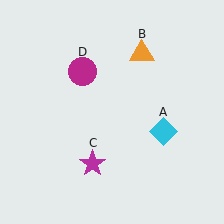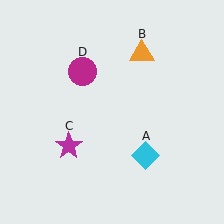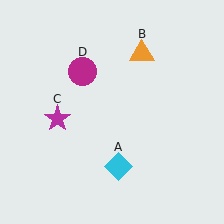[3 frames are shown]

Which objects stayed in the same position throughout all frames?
Orange triangle (object B) and magenta circle (object D) remained stationary.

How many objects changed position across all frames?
2 objects changed position: cyan diamond (object A), magenta star (object C).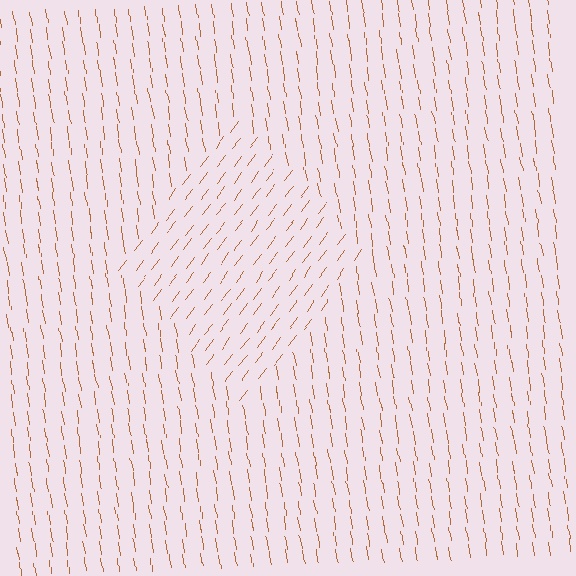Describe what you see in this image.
The image is filled with small brown line segments. A diamond region in the image has lines oriented differently from the surrounding lines, creating a visible texture boundary.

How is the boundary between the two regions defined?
The boundary is defined purely by a change in line orientation (approximately 45 degrees difference). All lines are the same color and thickness.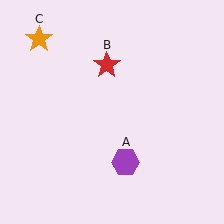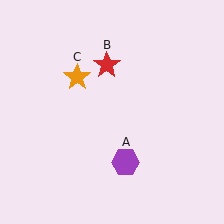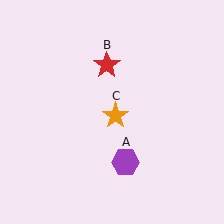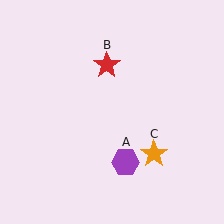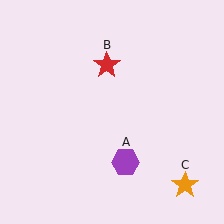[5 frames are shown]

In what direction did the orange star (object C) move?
The orange star (object C) moved down and to the right.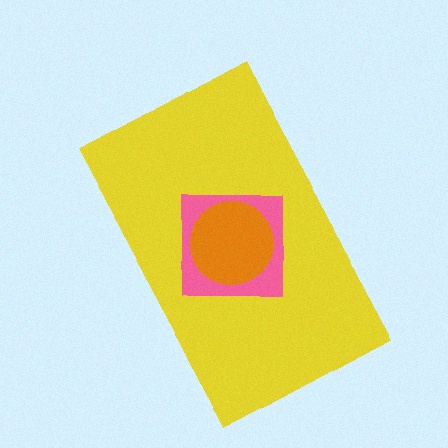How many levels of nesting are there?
3.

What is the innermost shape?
The orange circle.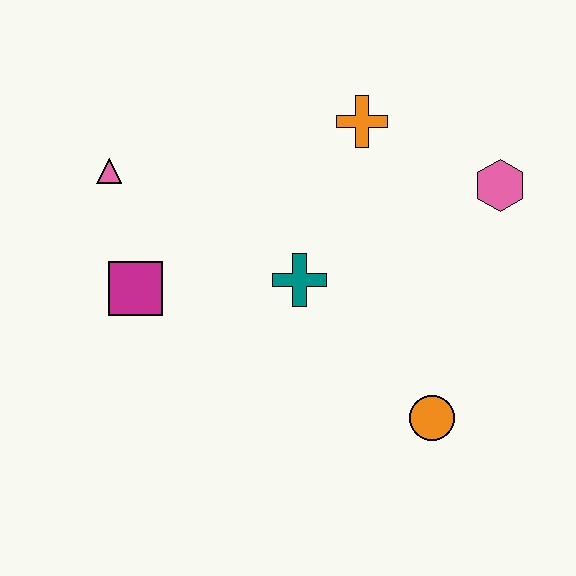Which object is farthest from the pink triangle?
The orange circle is farthest from the pink triangle.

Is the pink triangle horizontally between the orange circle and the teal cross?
No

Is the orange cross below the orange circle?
No